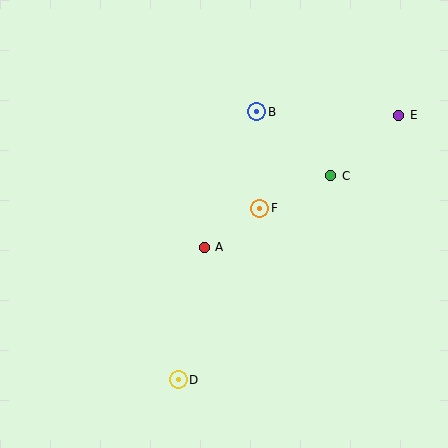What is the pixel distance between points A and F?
The distance between A and F is 68 pixels.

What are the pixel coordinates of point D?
Point D is at (178, 380).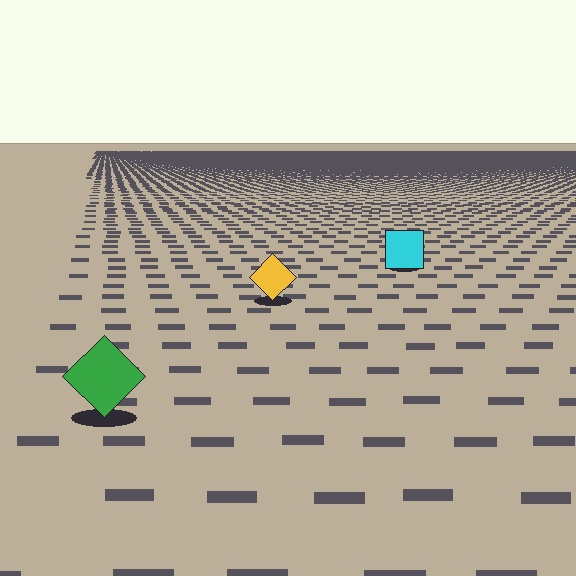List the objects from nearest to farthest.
From nearest to farthest: the green diamond, the yellow diamond, the cyan square.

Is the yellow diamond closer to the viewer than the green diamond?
No. The green diamond is closer — you can tell from the texture gradient: the ground texture is coarser near it.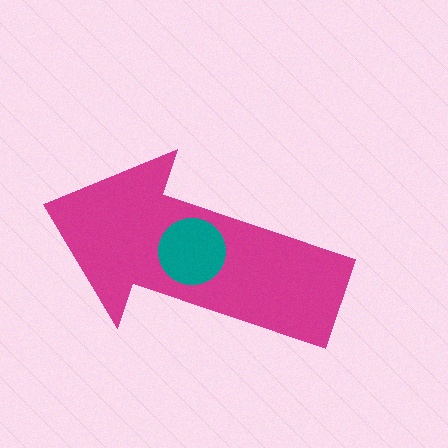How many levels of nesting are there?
2.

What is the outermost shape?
The magenta arrow.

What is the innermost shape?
The teal circle.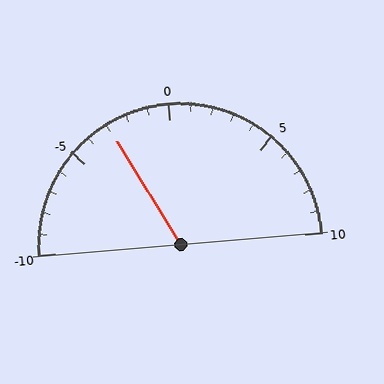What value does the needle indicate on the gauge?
The needle indicates approximately -3.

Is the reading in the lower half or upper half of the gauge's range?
The reading is in the lower half of the range (-10 to 10).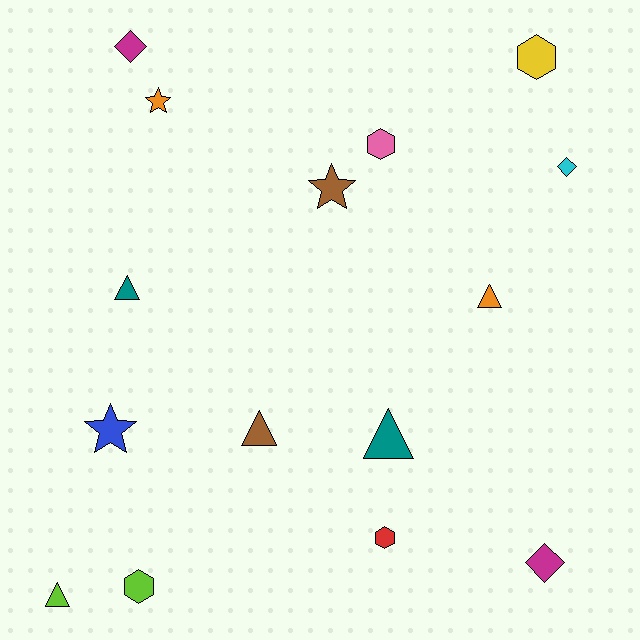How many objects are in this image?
There are 15 objects.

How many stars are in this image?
There are 3 stars.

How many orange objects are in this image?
There are 2 orange objects.